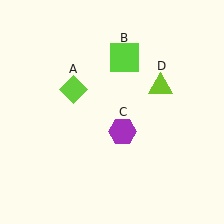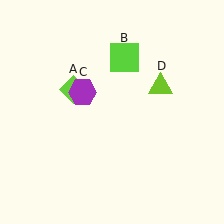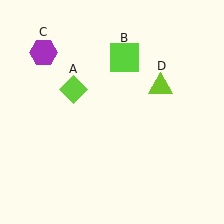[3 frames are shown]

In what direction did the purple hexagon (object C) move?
The purple hexagon (object C) moved up and to the left.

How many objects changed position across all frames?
1 object changed position: purple hexagon (object C).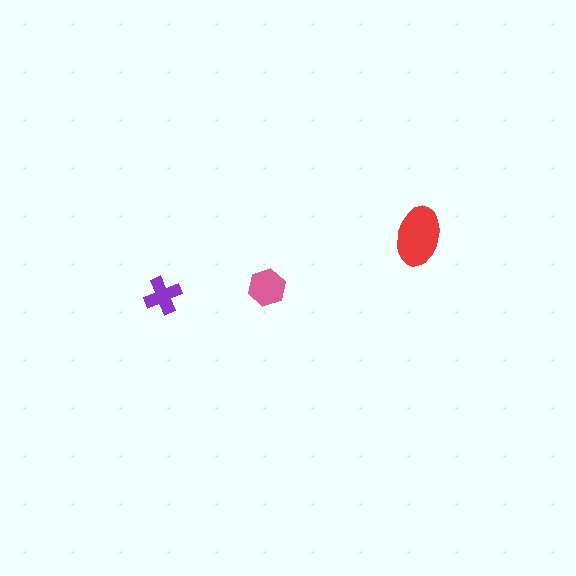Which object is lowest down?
The purple cross is bottommost.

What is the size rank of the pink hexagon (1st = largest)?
2nd.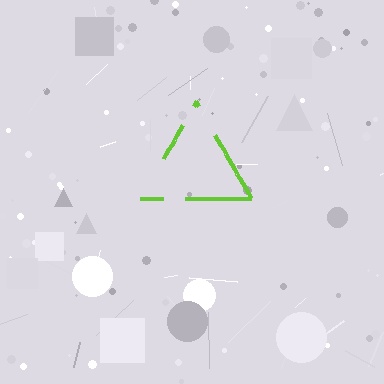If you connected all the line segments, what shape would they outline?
They would outline a triangle.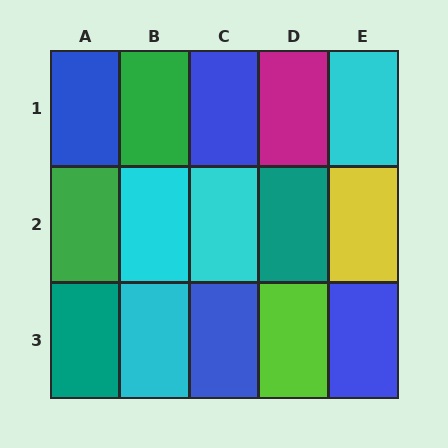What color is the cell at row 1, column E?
Cyan.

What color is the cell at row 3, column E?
Blue.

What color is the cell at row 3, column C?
Blue.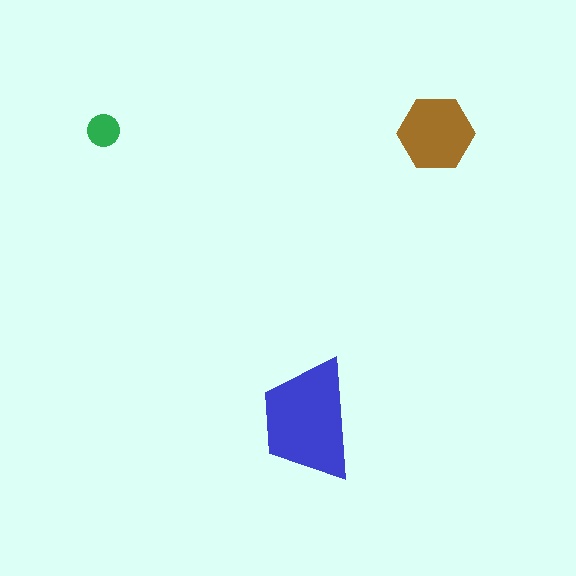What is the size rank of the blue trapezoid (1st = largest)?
1st.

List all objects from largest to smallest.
The blue trapezoid, the brown hexagon, the green circle.